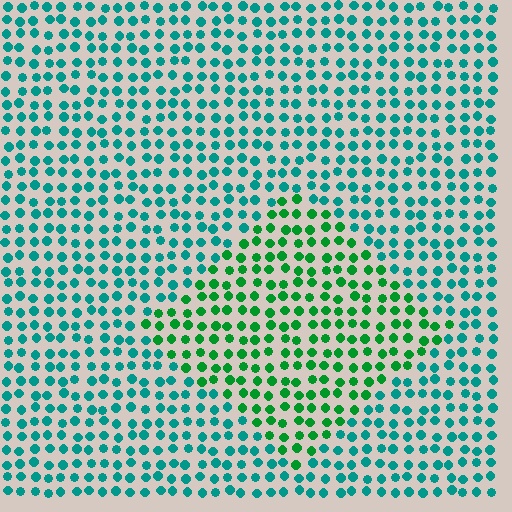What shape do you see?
I see a diamond.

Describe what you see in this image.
The image is filled with small teal elements in a uniform arrangement. A diamond-shaped region is visible where the elements are tinted to a slightly different hue, forming a subtle color boundary.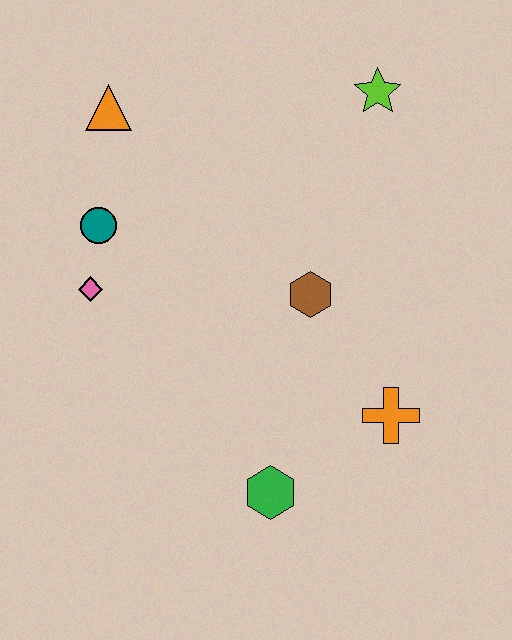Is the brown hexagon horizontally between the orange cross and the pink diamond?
Yes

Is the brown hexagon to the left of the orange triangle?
No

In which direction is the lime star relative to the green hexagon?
The lime star is above the green hexagon.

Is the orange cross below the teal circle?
Yes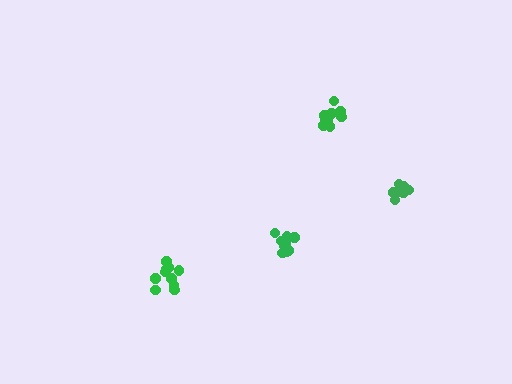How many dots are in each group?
Group 1: 11 dots, Group 2: 10 dots, Group 3: 8 dots, Group 4: 10 dots (39 total).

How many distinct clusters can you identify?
There are 4 distinct clusters.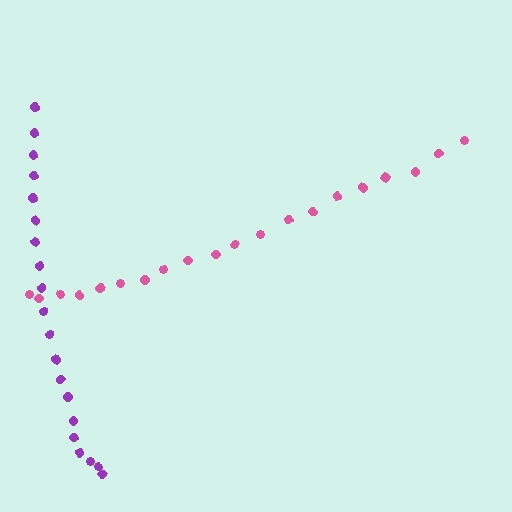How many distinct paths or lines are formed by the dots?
There are 2 distinct paths.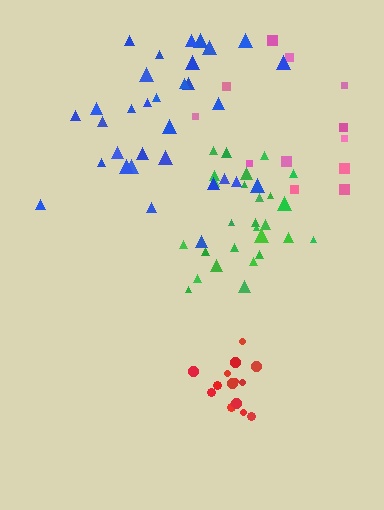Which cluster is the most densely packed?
Red.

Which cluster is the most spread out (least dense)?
Pink.